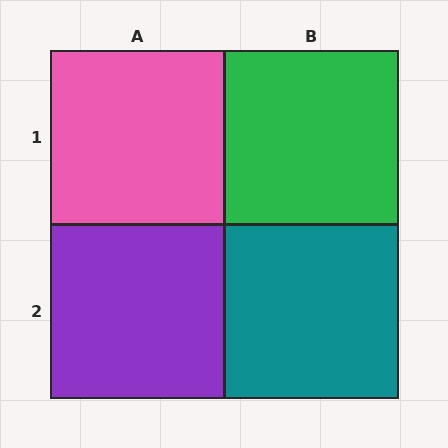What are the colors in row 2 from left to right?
Purple, teal.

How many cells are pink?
1 cell is pink.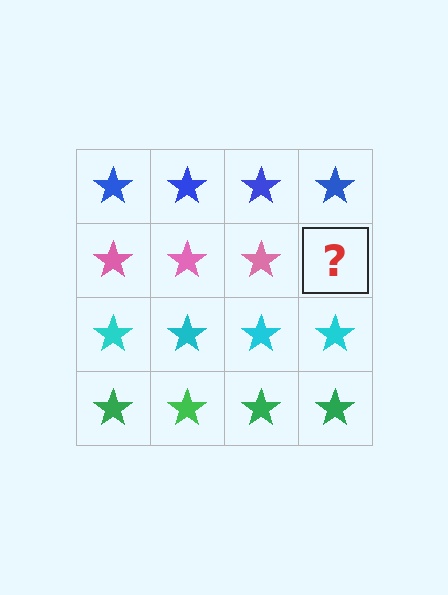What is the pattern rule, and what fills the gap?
The rule is that each row has a consistent color. The gap should be filled with a pink star.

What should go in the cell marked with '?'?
The missing cell should contain a pink star.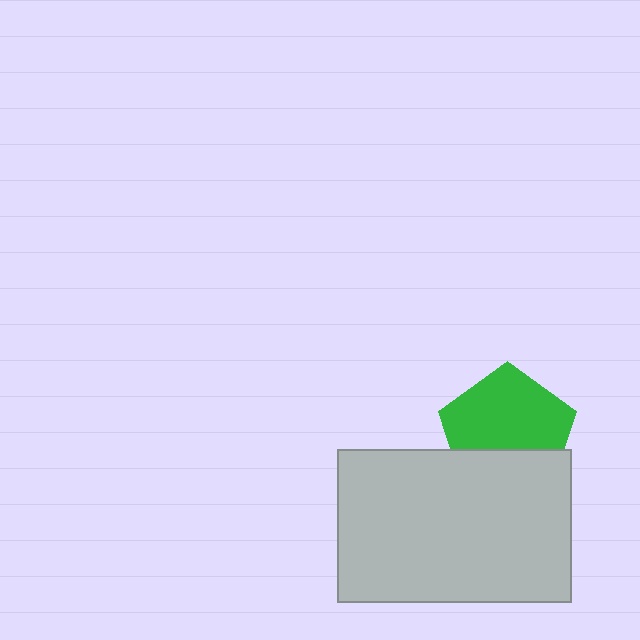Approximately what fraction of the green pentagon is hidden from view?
Roughly 35% of the green pentagon is hidden behind the light gray rectangle.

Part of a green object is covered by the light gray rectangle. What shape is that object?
It is a pentagon.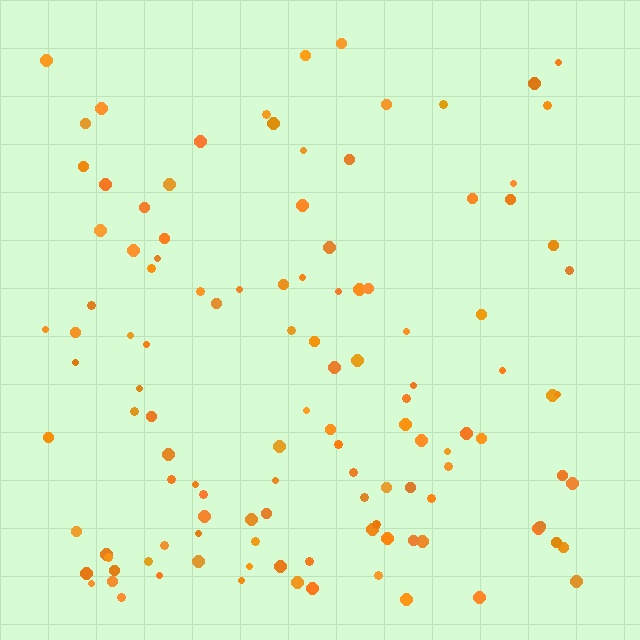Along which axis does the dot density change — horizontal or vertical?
Vertical.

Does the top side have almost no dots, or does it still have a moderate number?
Still a moderate number, just noticeably fewer than the bottom.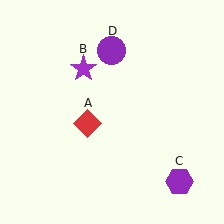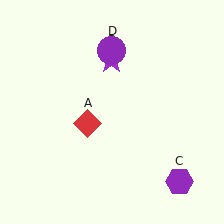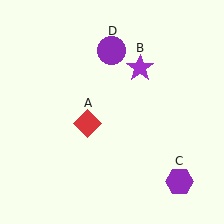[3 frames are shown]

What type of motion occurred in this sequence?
The purple star (object B) rotated clockwise around the center of the scene.